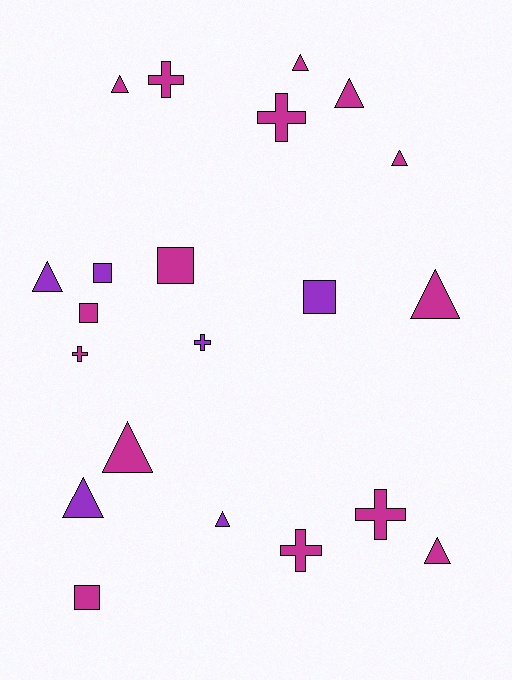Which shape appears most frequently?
Triangle, with 10 objects.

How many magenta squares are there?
There are 3 magenta squares.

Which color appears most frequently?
Magenta, with 15 objects.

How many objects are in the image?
There are 21 objects.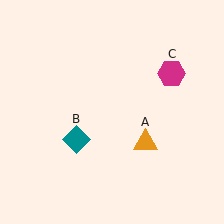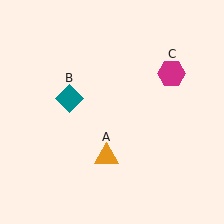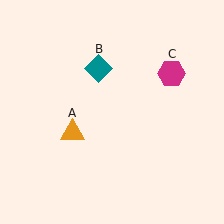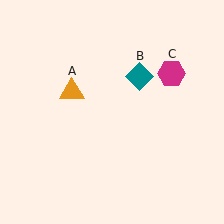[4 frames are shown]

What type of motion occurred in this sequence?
The orange triangle (object A), teal diamond (object B) rotated clockwise around the center of the scene.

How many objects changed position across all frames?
2 objects changed position: orange triangle (object A), teal diamond (object B).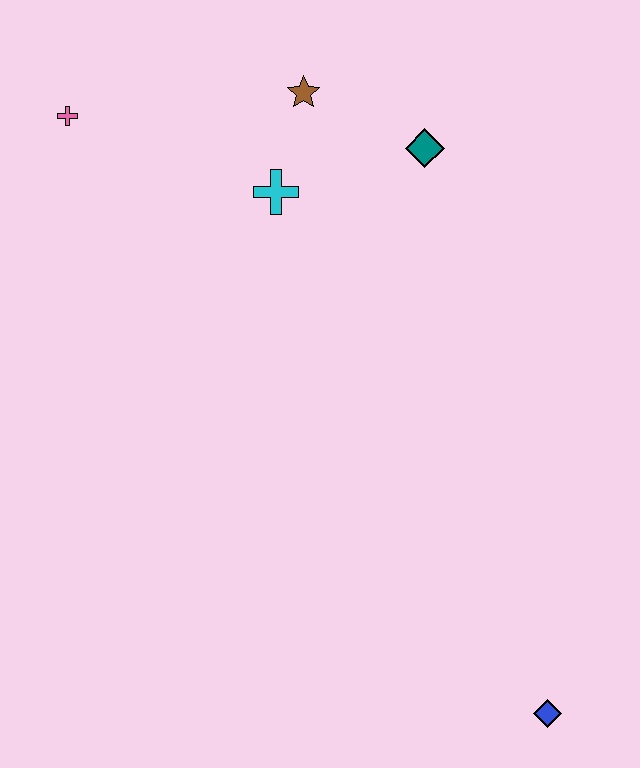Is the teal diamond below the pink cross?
Yes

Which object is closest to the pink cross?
The cyan cross is closest to the pink cross.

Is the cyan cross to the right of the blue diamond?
No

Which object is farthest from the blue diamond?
The pink cross is farthest from the blue diamond.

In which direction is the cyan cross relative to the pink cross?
The cyan cross is to the right of the pink cross.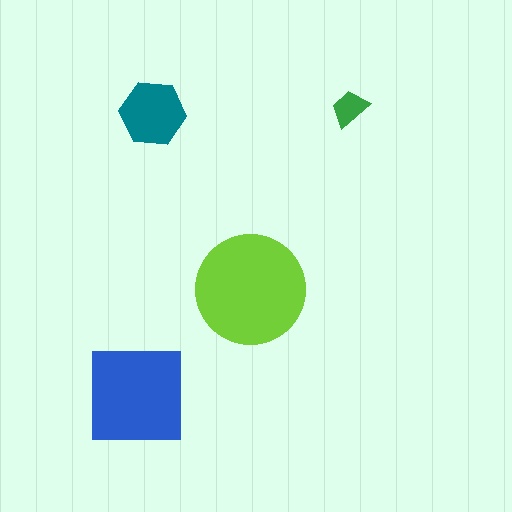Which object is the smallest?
The green trapezoid.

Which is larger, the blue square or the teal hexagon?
The blue square.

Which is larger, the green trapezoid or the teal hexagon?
The teal hexagon.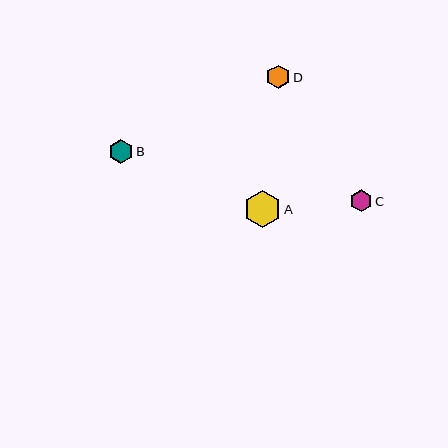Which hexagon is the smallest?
Hexagon C is the smallest with a size of approximately 22 pixels.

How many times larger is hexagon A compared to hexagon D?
Hexagon A is approximately 1.6 times the size of hexagon D.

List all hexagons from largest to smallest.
From largest to smallest: A, D, B, C.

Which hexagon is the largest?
Hexagon A is the largest with a size of approximately 37 pixels.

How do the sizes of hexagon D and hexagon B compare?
Hexagon D and hexagon B are approximately the same size.